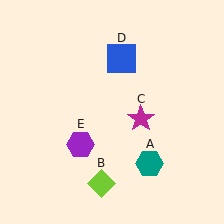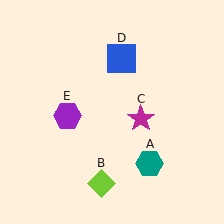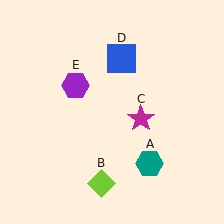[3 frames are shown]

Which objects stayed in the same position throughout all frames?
Teal hexagon (object A) and lime diamond (object B) and magenta star (object C) and blue square (object D) remained stationary.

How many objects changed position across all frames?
1 object changed position: purple hexagon (object E).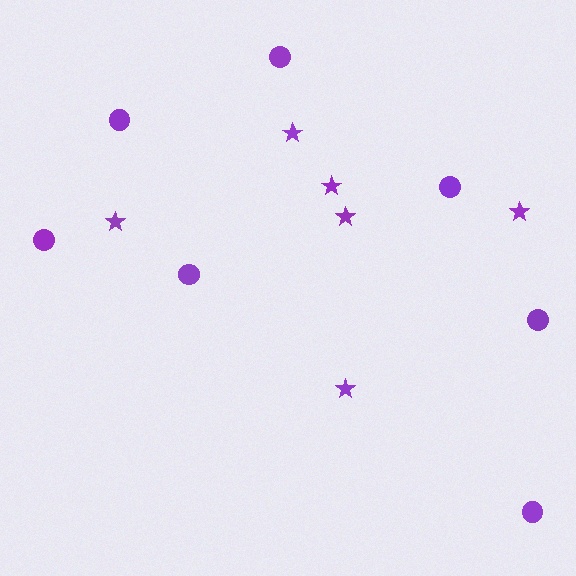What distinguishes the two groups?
There are 2 groups: one group of circles (7) and one group of stars (6).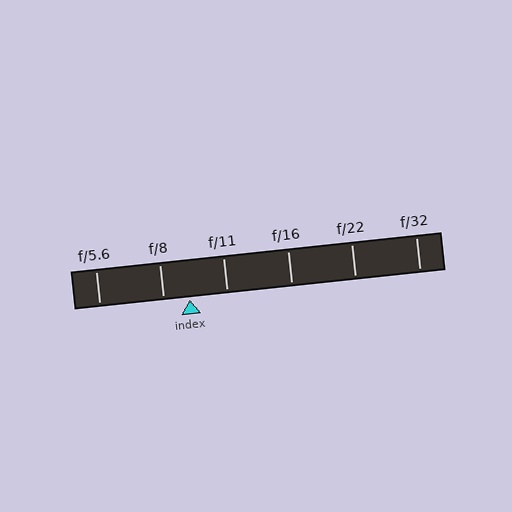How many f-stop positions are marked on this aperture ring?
There are 6 f-stop positions marked.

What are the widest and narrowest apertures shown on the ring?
The widest aperture shown is f/5.6 and the narrowest is f/32.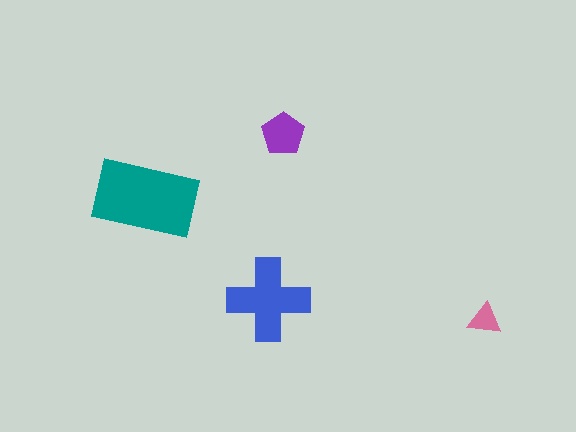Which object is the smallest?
The pink triangle.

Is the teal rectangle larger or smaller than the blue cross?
Larger.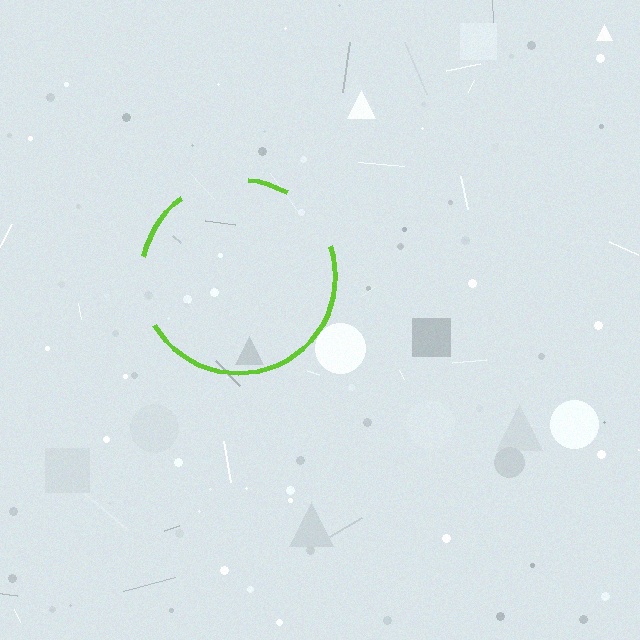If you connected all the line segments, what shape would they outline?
They would outline a circle.